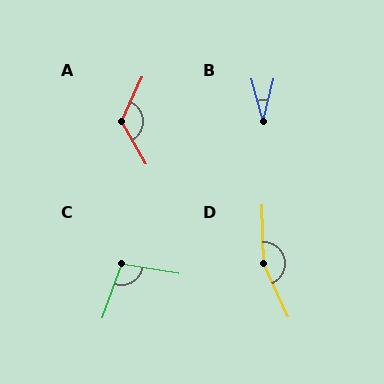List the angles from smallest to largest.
B (28°), C (100°), A (126°), D (157°).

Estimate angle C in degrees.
Approximately 100 degrees.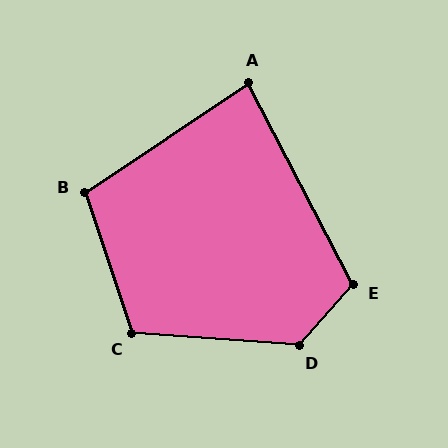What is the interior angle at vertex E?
Approximately 111 degrees (obtuse).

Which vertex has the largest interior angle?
D, at approximately 127 degrees.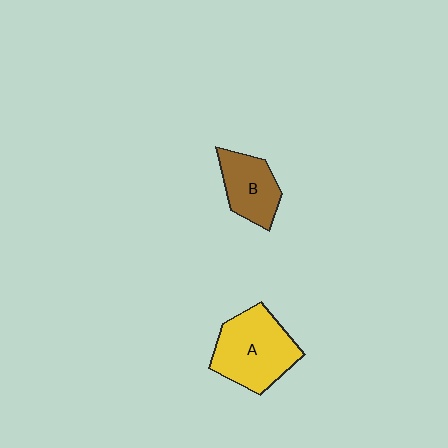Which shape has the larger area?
Shape A (yellow).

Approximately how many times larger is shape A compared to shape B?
Approximately 1.6 times.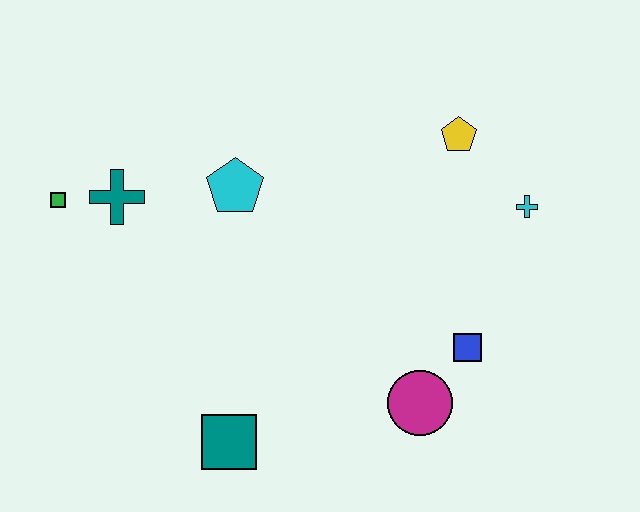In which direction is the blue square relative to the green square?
The blue square is to the right of the green square.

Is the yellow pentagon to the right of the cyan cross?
No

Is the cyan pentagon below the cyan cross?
No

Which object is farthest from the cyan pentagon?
The cyan cross is farthest from the cyan pentagon.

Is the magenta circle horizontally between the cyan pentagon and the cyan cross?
Yes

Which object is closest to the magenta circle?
The blue square is closest to the magenta circle.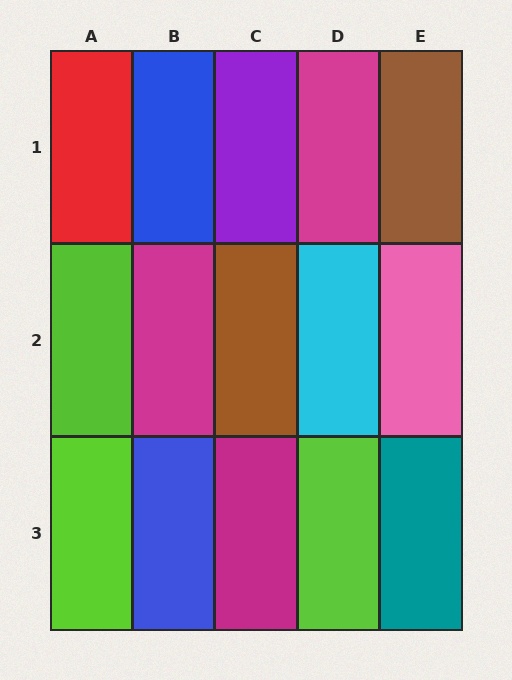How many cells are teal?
1 cell is teal.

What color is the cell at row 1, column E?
Brown.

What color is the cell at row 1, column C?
Purple.